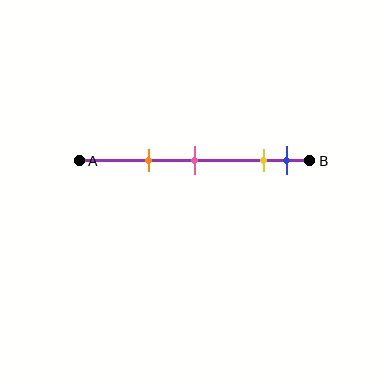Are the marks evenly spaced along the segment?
No, the marks are not evenly spaced.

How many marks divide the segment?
There are 4 marks dividing the segment.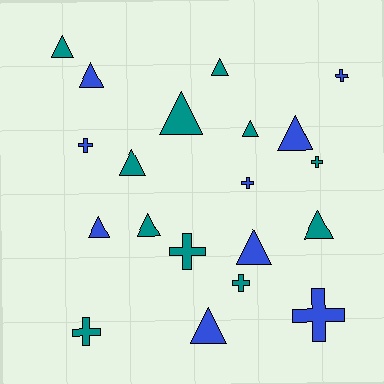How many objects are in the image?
There are 20 objects.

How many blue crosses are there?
There are 4 blue crosses.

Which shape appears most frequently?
Triangle, with 12 objects.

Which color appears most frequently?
Teal, with 11 objects.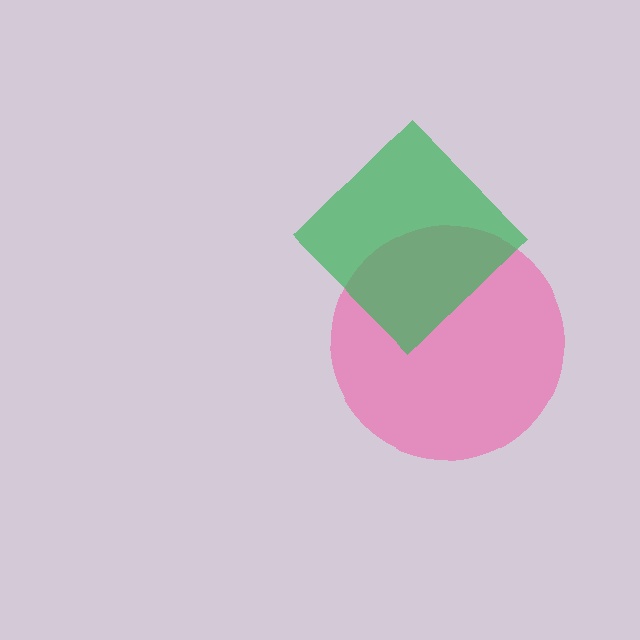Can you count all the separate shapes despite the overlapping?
Yes, there are 2 separate shapes.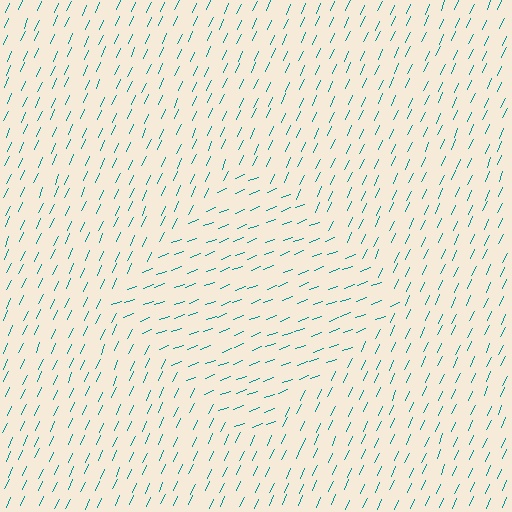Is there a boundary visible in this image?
Yes, there is a texture boundary formed by a change in line orientation.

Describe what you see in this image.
The image is filled with small teal line segments. A diamond region in the image has lines oriented differently from the surrounding lines, creating a visible texture boundary.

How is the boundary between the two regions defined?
The boundary is defined purely by a change in line orientation (approximately 45 degrees difference). All lines are the same color and thickness.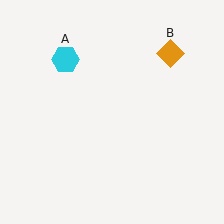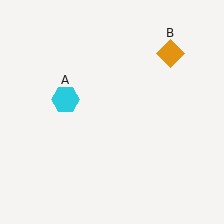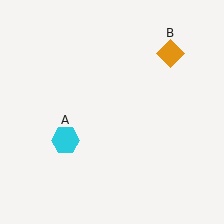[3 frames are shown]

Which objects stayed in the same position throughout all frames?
Orange diamond (object B) remained stationary.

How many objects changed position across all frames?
1 object changed position: cyan hexagon (object A).